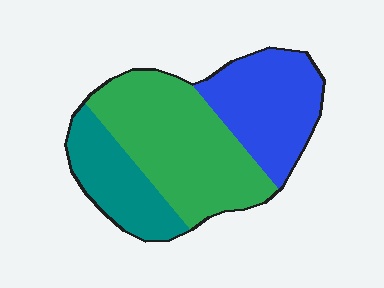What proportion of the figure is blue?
Blue covers around 30% of the figure.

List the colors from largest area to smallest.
From largest to smallest: green, blue, teal.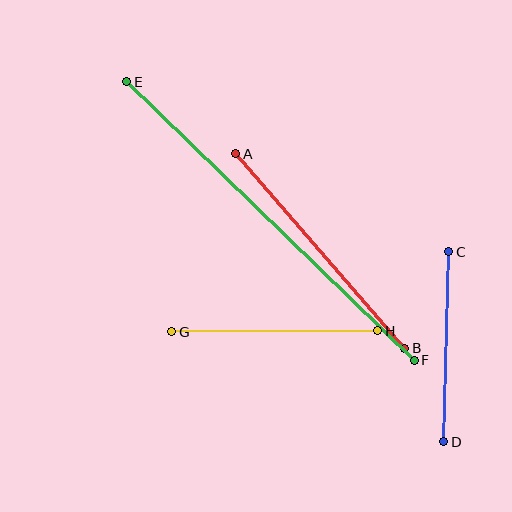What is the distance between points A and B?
The distance is approximately 258 pixels.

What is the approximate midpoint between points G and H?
The midpoint is at approximately (275, 331) pixels.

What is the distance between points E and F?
The distance is approximately 400 pixels.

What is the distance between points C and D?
The distance is approximately 190 pixels.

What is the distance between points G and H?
The distance is approximately 206 pixels.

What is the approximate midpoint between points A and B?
The midpoint is at approximately (320, 251) pixels.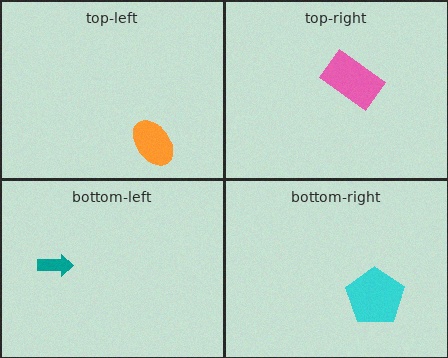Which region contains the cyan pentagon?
The bottom-right region.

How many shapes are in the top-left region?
1.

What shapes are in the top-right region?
The pink rectangle.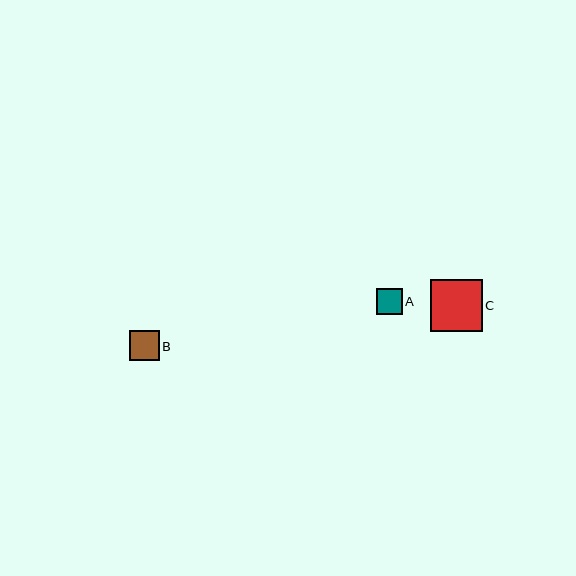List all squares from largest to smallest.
From largest to smallest: C, B, A.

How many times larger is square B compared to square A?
Square B is approximately 1.1 times the size of square A.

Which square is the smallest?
Square A is the smallest with a size of approximately 26 pixels.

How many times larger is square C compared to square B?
Square C is approximately 1.8 times the size of square B.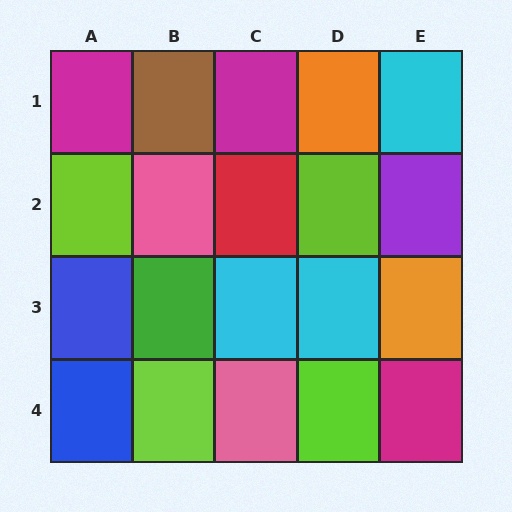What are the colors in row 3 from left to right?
Blue, green, cyan, cyan, orange.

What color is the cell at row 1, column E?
Cyan.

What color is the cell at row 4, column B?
Lime.